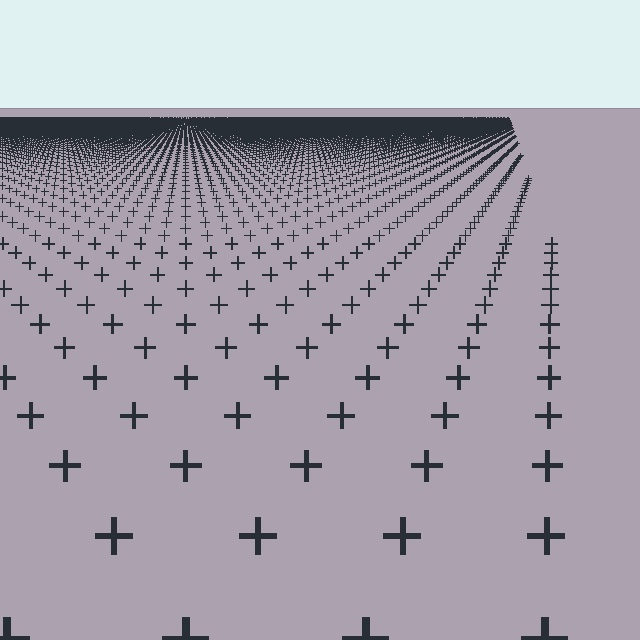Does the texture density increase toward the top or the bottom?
Density increases toward the top.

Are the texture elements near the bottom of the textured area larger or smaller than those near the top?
Larger. Near the bottom, elements are closer to the viewer and appear at a bigger on-screen size.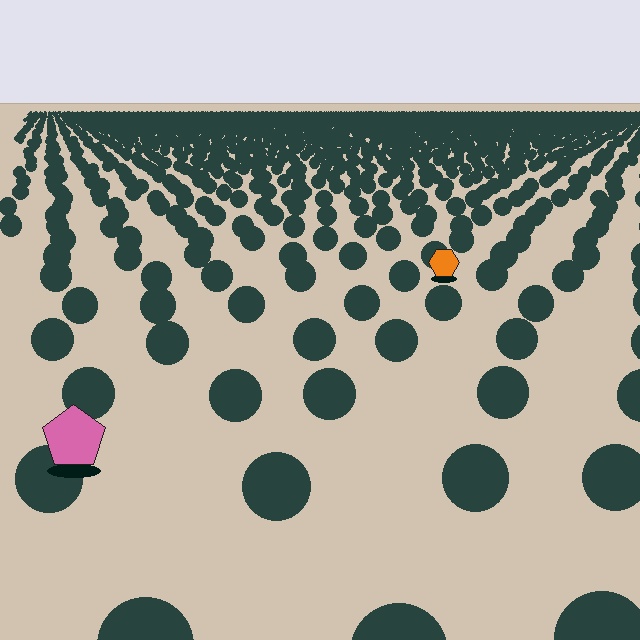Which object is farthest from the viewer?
The orange hexagon is farthest from the viewer. It appears smaller and the ground texture around it is denser.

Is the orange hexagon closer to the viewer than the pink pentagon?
No. The pink pentagon is closer — you can tell from the texture gradient: the ground texture is coarser near it.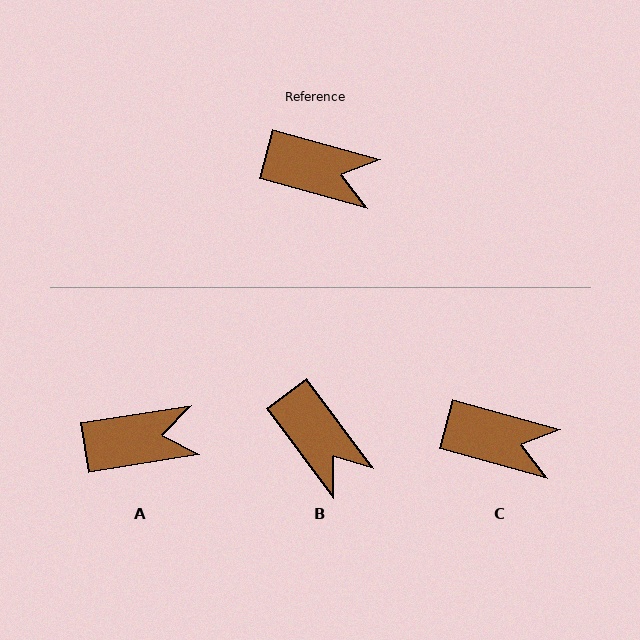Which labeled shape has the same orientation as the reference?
C.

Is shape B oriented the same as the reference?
No, it is off by about 38 degrees.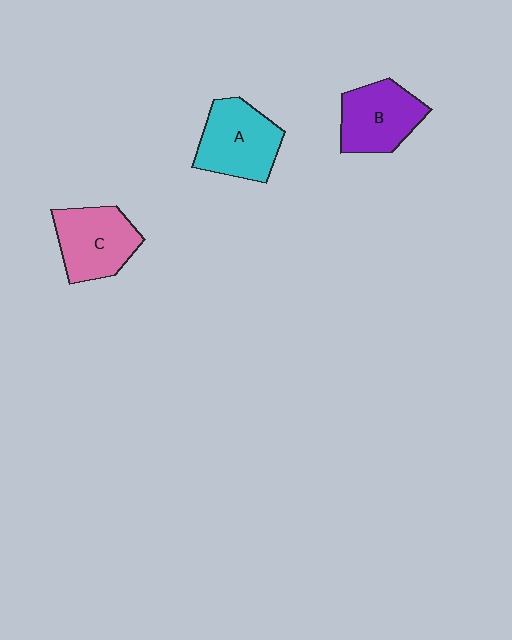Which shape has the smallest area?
Shape B (purple).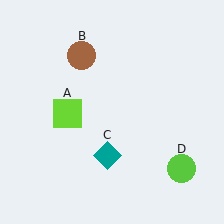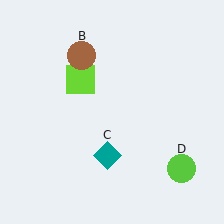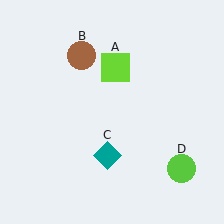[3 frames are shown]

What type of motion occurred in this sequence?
The lime square (object A) rotated clockwise around the center of the scene.